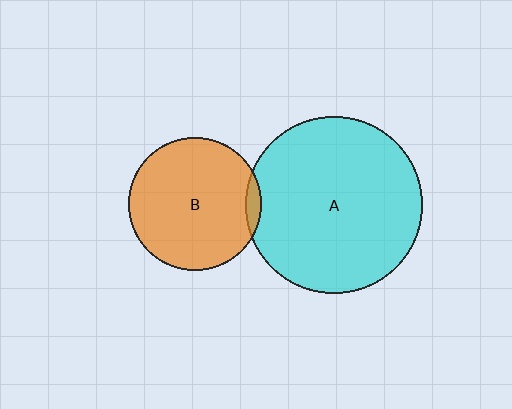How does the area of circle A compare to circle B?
Approximately 1.8 times.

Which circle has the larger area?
Circle A (cyan).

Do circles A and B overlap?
Yes.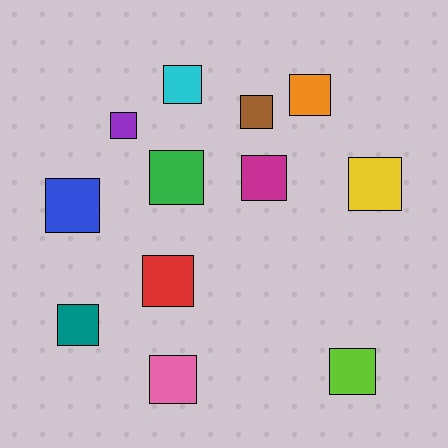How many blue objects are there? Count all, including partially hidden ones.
There is 1 blue object.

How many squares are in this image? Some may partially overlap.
There are 12 squares.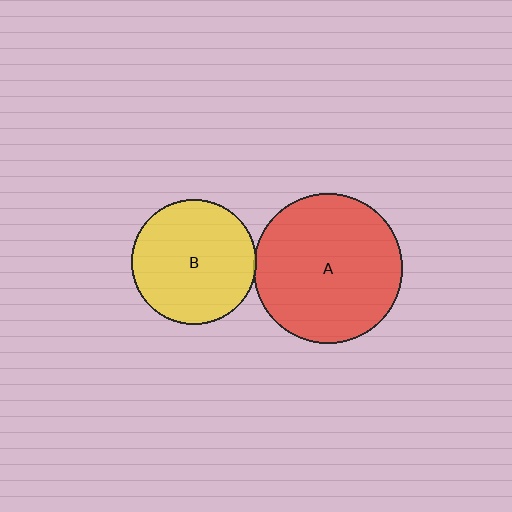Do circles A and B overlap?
Yes.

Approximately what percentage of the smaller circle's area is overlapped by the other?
Approximately 5%.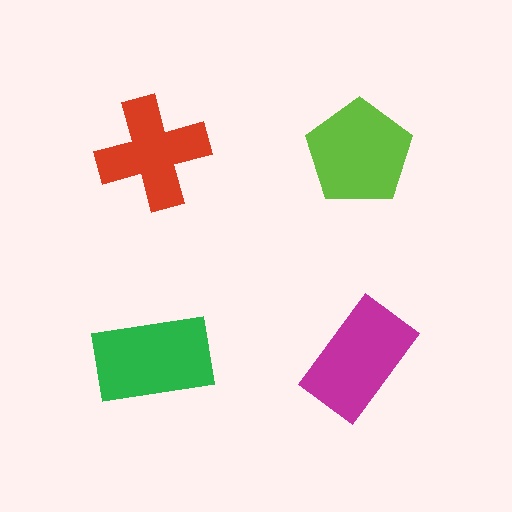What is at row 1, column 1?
A red cross.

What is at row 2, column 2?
A magenta rectangle.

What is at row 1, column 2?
A lime pentagon.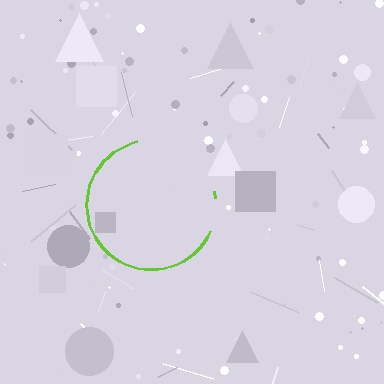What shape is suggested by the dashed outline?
The dashed outline suggests a circle.